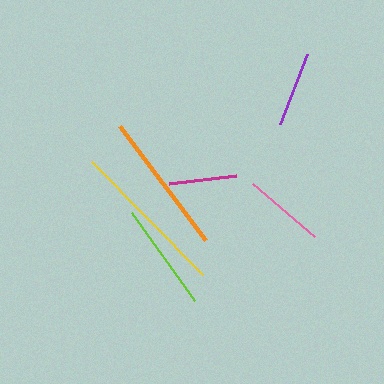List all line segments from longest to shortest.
From longest to shortest: yellow, orange, lime, pink, purple, magenta.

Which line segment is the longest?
The yellow line is the longest at approximately 159 pixels.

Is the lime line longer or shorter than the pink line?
The lime line is longer than the pink line.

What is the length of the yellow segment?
The yellow segment is approximately 159 pixels long.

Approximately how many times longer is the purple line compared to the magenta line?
The purple line is approximately 1.1 times the length of the magenta line.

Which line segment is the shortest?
The magenta line is the shortest at approximately 67 pixels.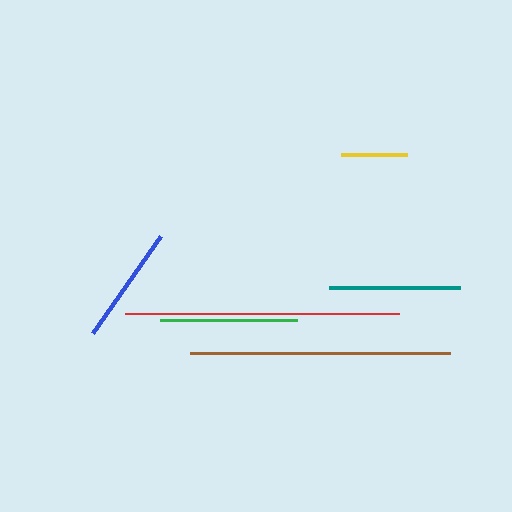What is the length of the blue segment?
The blue segment is approximately 119 pixels long.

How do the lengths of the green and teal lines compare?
The green and teal lines are approximately the same length.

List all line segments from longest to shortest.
From longest to shortest: red, brown, green, teal, blue, yellow.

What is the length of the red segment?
The red segment is approximately 274 pixels long.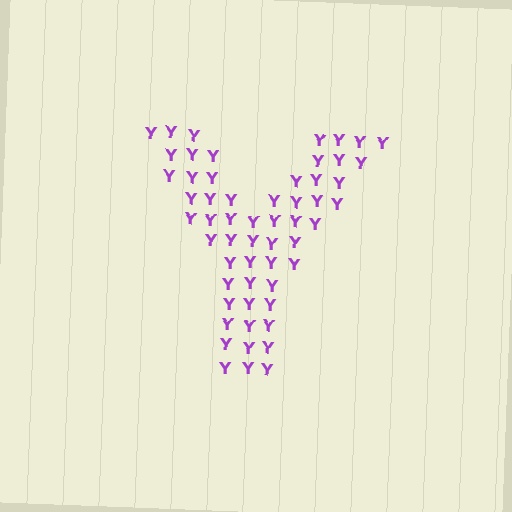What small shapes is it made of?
It is made of small letter Y's.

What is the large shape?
The large shape is the letter Y.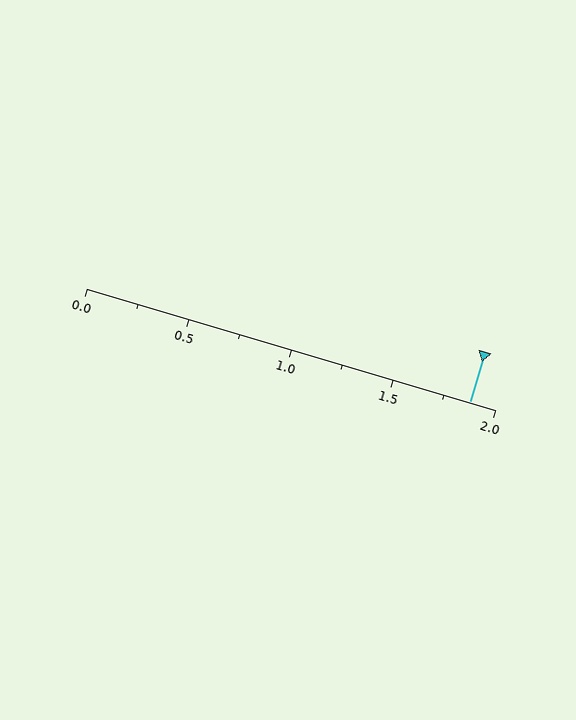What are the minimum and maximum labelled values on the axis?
The axis runs from 0.0 to 2.0.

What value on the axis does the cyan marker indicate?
The marker indicates approximately 1.88.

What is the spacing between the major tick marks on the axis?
The major ticks are spaced 0.5 apart.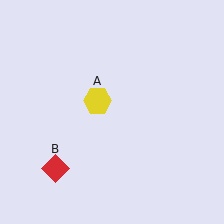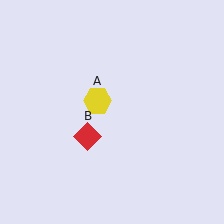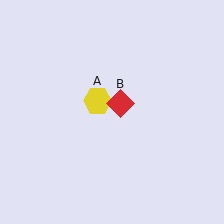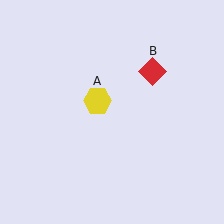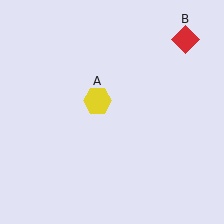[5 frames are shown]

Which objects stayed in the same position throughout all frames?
Yellow hexagon (object A) remained stationary.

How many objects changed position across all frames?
1 object changed position: red diamond (object B).